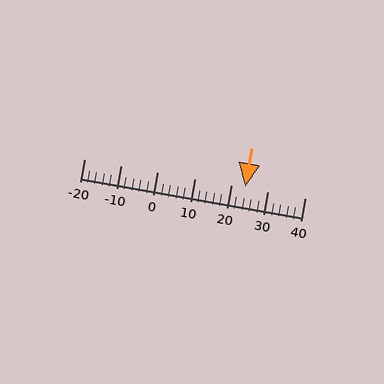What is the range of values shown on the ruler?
The ruler shows values from -20 to 40.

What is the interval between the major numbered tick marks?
The major tick marks are spaced 10 units apart.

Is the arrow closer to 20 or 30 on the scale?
The arrow is closer to 20.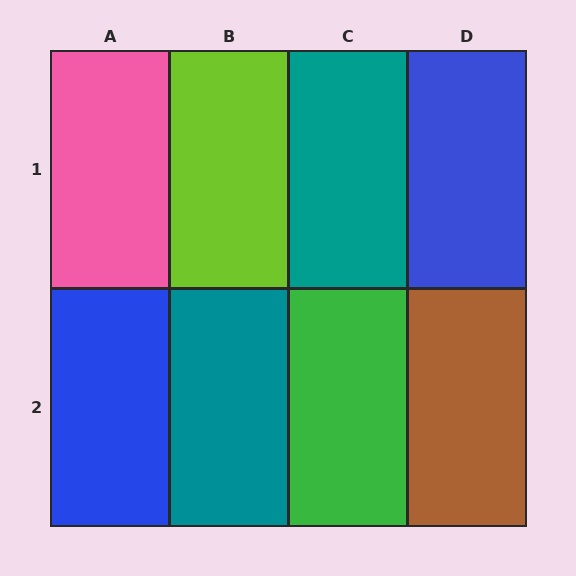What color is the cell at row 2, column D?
Brown.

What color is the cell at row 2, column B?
Teal.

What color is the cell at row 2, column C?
Green.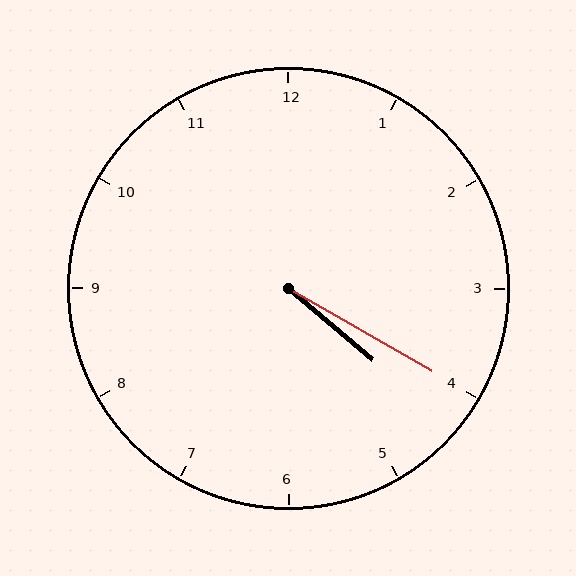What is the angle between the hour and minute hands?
Approximately 10 degrees.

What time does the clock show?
4:20.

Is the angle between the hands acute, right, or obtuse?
It is acute.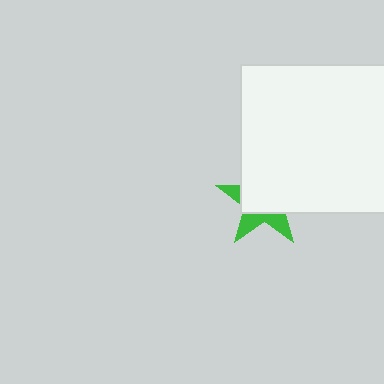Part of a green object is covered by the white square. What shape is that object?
It is a star.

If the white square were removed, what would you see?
You would see the complete green star.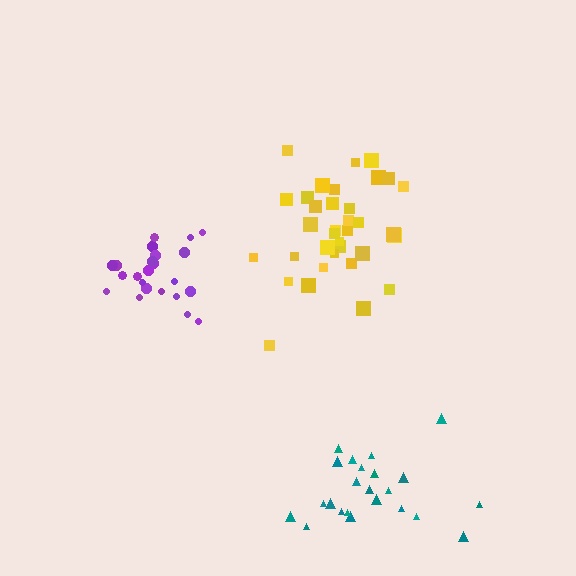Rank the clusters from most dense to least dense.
purple, yellow, teal.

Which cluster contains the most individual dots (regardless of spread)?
Yellow (35).